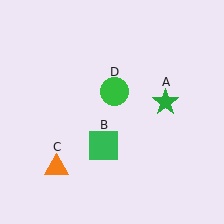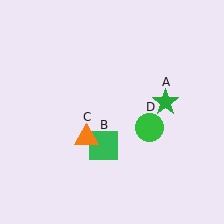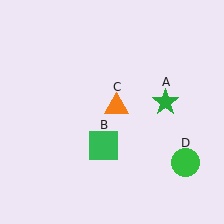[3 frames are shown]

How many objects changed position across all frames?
2 objects changed position: orange triangle (object C), green circle (object D).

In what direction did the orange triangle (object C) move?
The orange triangle (object C) moved up and to the right.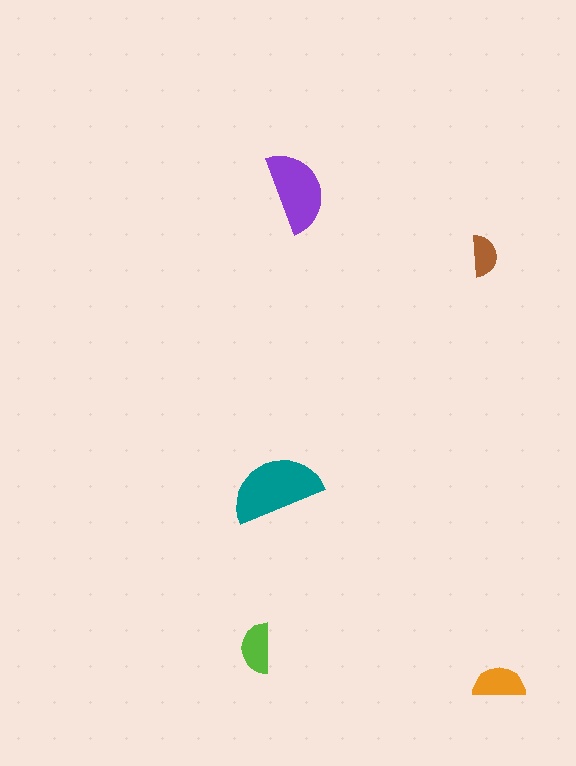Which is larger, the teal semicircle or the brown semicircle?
The teal one.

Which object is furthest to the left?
The lime semicircle is leftmost.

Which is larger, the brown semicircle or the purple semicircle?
The purple one.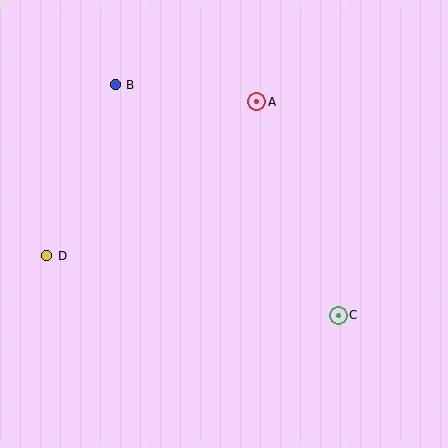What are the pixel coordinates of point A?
Point A is at (257, 102).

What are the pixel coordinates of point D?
Point D is at (47, 256).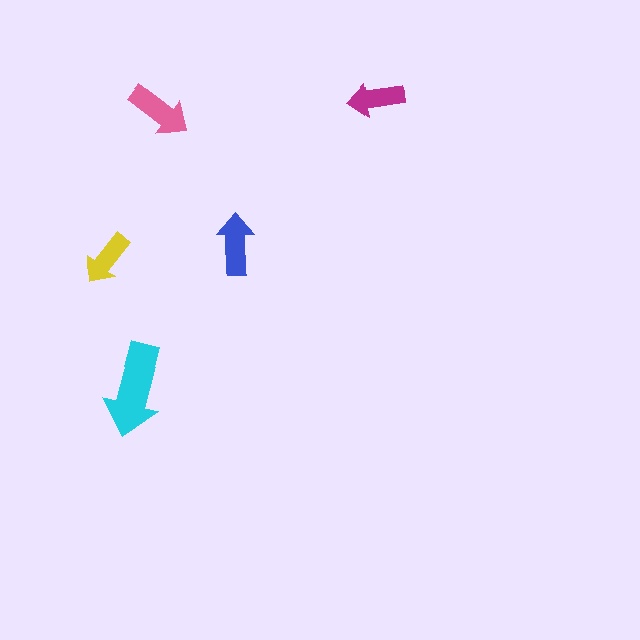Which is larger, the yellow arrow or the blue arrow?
The blue one.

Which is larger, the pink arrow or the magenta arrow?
The pink one.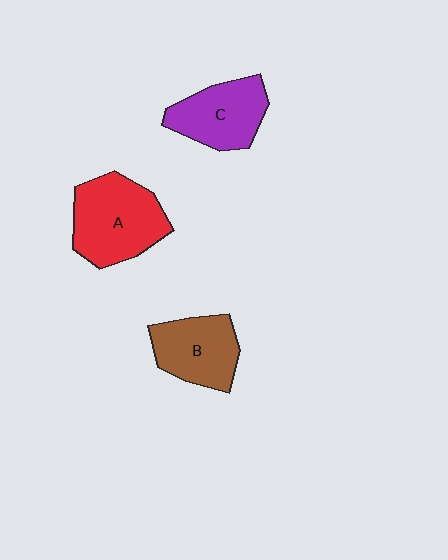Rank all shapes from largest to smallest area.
From largest to smallest: A (red), C (purple), B (brown).